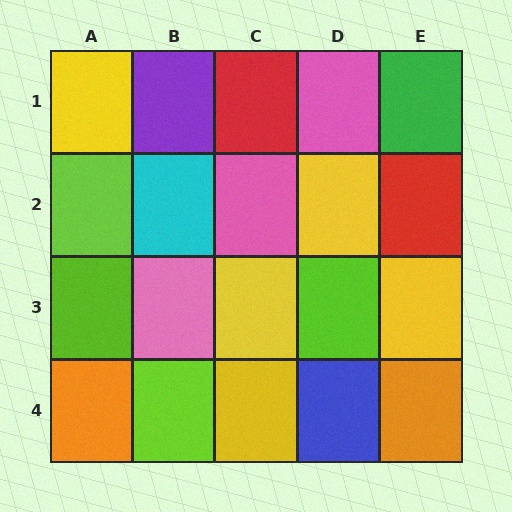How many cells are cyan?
1 cell is cyan.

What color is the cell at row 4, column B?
Lime.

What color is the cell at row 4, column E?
Orange.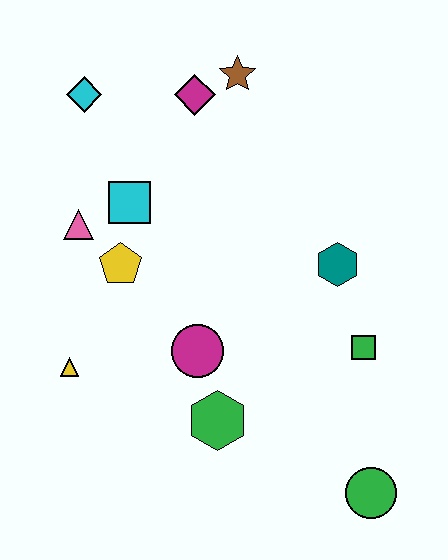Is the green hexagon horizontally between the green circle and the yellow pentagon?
Yes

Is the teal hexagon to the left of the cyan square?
No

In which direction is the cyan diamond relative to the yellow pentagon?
The cyan diamond is above the yellow pentagon.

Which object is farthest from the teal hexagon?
The cyan diamond is farthest from the teal hexagon.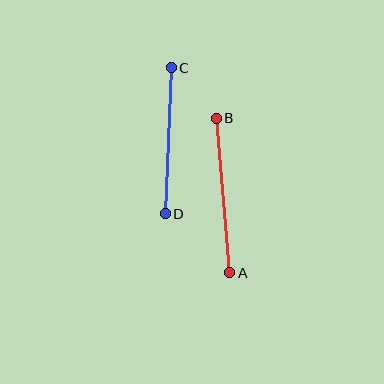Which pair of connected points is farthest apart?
Points A and B are farthest apart.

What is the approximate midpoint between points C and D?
The midpoint is at approximately (168, 141) pixels.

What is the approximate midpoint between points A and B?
The midpoint is at approximately (223, 196) pixels.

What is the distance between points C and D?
The distance is approximately 146 pixels.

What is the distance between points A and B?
The distance is approximately 155 pixels.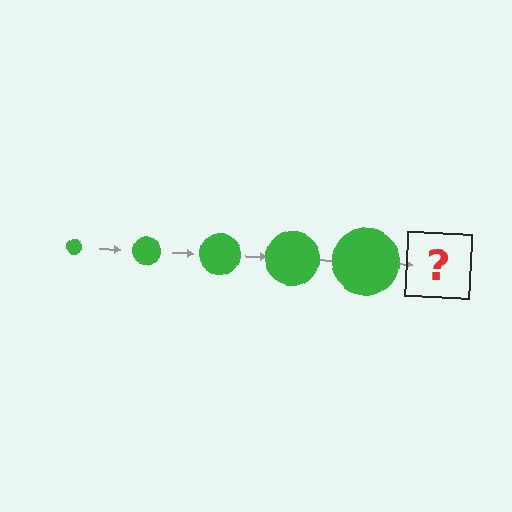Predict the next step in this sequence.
The next step is a green circle, larger than the previous one.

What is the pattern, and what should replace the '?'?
The pattern is that the circle gets progressively larger each step. The '?' should be a green circle, larger than the previous one.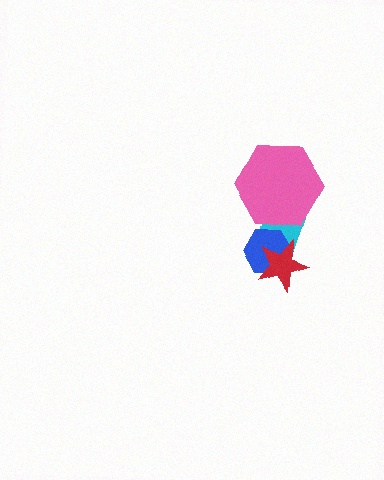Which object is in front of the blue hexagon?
The red star is in front of the blue hexagon.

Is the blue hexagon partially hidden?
Yes, it is partially covered by another shape.